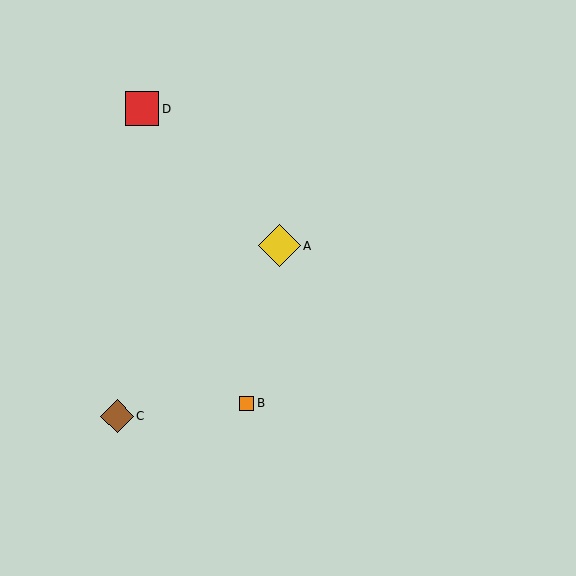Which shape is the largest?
The yellow diamond (labeled A) is the largest.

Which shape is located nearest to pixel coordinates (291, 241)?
The yellow diamond (labeled A) at (279, 246) is nearest to that location.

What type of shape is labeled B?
Shape B is an orange square.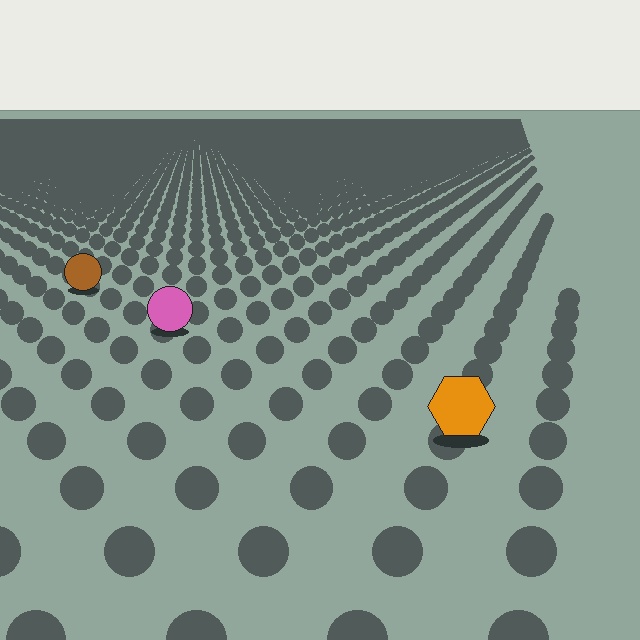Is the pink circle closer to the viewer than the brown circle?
Yes. The pink circle is closer — you can tell from the texture gradient: the ground texture is coarser near it.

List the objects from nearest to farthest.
From nearest to farthest: the orange hexagon, the pink circle, the brown circle.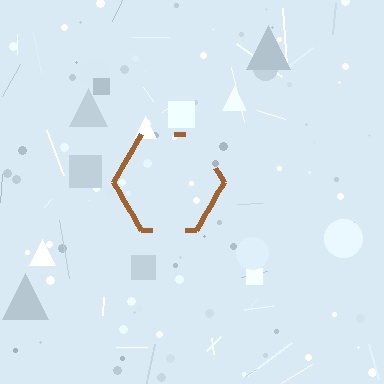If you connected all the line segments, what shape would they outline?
They would outline a hexagon.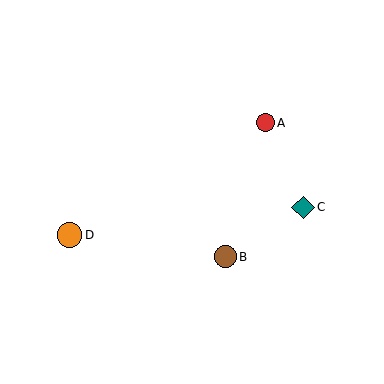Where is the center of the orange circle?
The center of the orange circle is at (69, 235).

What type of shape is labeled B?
Shape B is a brown circle.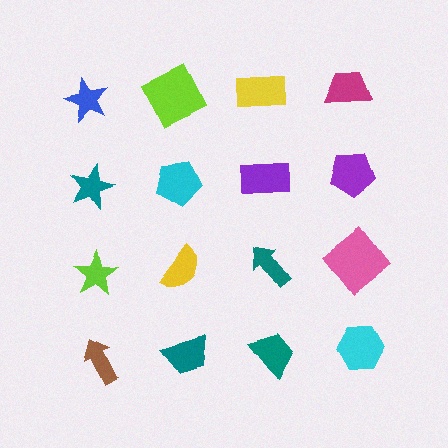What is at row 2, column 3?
A purple rectangle.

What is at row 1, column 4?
A magenta trapezoid.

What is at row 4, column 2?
A teal trapezoid.